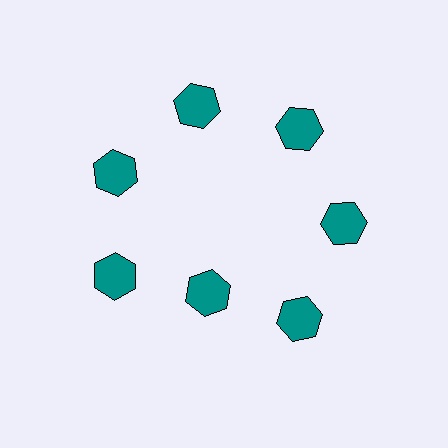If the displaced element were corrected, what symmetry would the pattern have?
It would have 7-fold rotational symmetry — the pattern would map onto itself every 51 degrees.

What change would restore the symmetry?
The symmetry would be restored by moving it outward, back onto the ring so that all 7 hexagons sit at equal angles and equal distance from the center.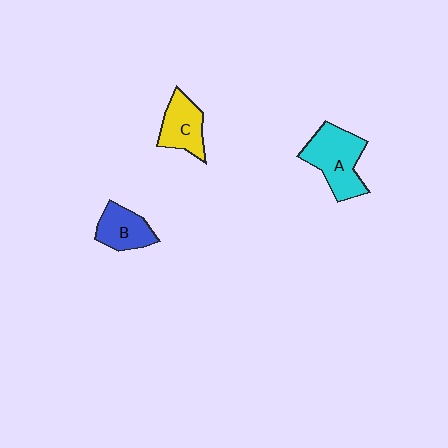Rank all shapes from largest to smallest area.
From largest to smallest: A (cyan), C (yellow), B (blue).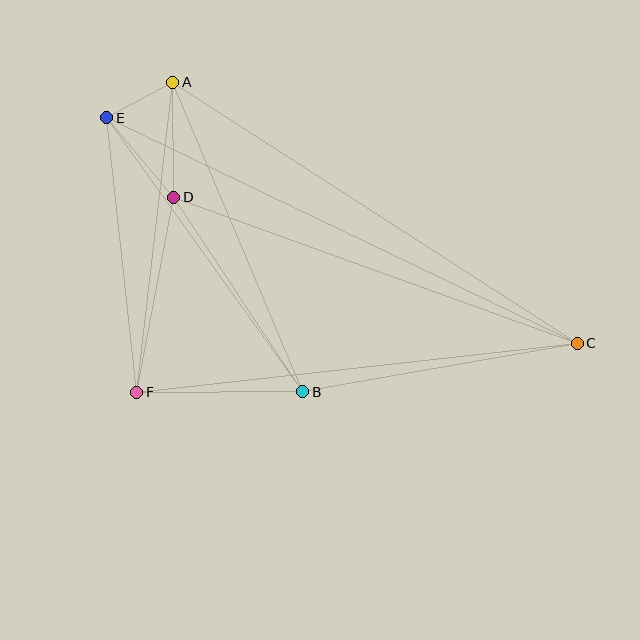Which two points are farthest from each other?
Points C and E are farthest from each other.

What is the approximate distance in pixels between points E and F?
The distance between E and F is approximately 276 pixels.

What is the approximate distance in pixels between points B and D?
The distance between B and D is approximately 233 pixels.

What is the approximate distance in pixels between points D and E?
The distance between D and E is approximately 104 pixels.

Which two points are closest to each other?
Points A and E are closest to each other.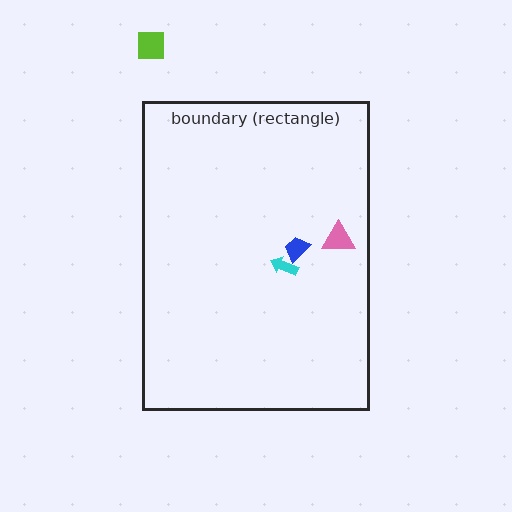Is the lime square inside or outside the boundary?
Outside.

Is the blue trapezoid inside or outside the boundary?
Inside.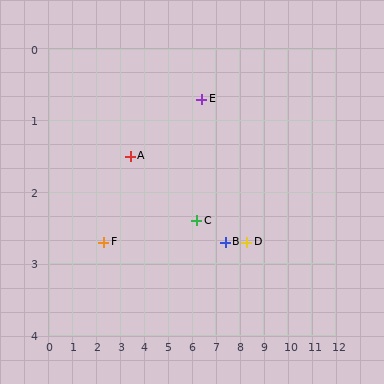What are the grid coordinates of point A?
Point A is at approximately (3.4, 1.5).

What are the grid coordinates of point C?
Point C is at approximately (6.2, 2.4).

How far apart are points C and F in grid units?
Points C and F are about 3.9 grid units apart.